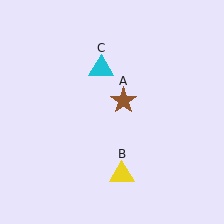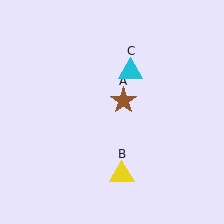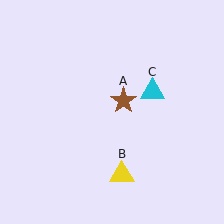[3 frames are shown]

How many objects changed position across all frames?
1 object changed position: cyan triangle (object C).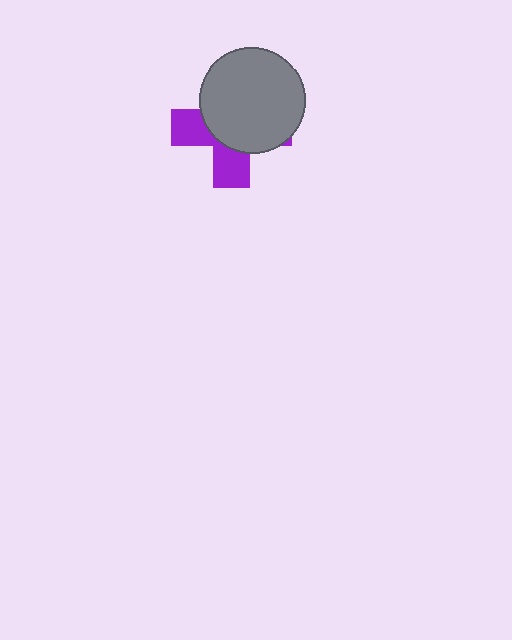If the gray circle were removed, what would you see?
You would see the complete purple cross.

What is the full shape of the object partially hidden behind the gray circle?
The partially hidden object is a purple cross.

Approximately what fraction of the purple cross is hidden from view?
Roughly 63% of the purple cross is hidden behind the gray circle.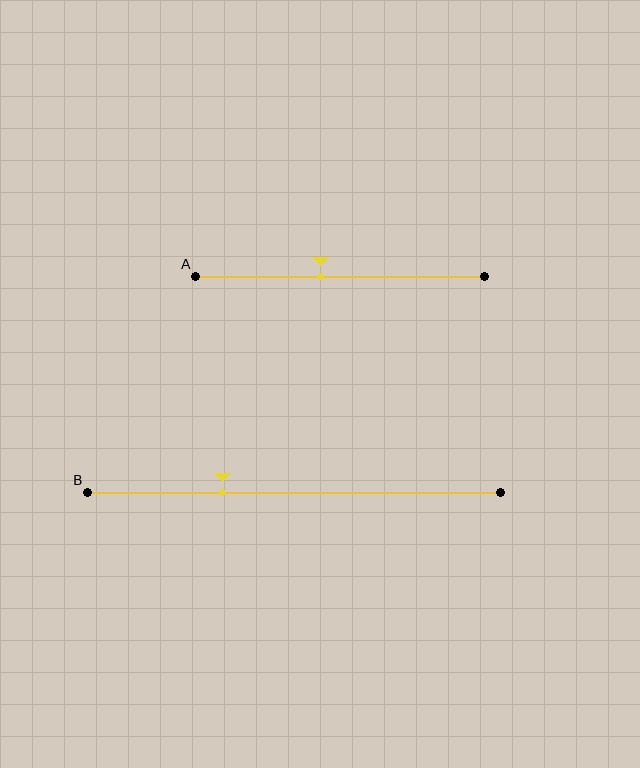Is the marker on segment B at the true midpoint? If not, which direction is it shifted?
No, the marker on segment B is shifted to the left by about 17% of the segment length.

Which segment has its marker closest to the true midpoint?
Segment A has its marker closest to the true midpoint.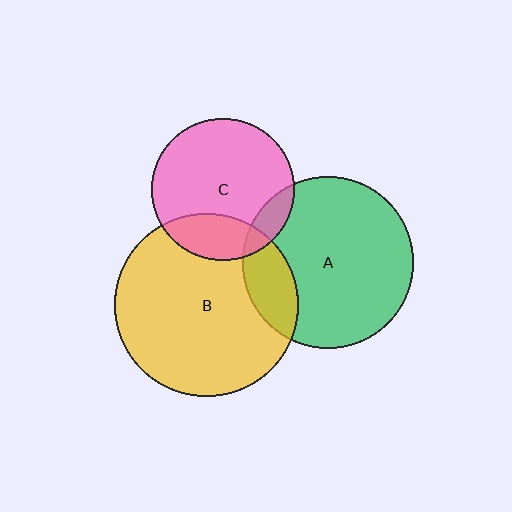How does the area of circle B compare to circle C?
Approximately 1.7 times.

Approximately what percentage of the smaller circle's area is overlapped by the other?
Approximately 10%.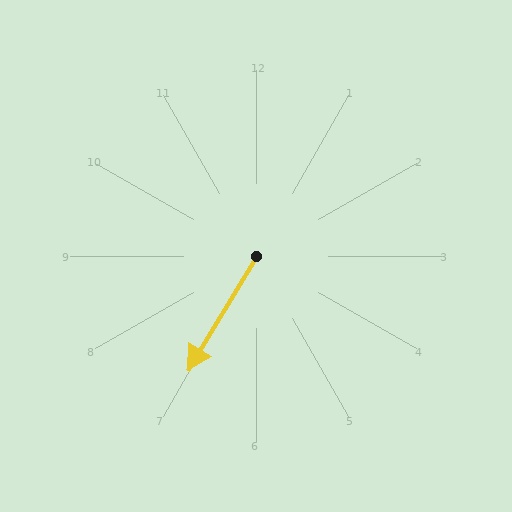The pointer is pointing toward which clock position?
Roughly 7 o'clock.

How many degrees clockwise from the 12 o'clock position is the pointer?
Approximately 211 degrees.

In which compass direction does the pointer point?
Southwest.